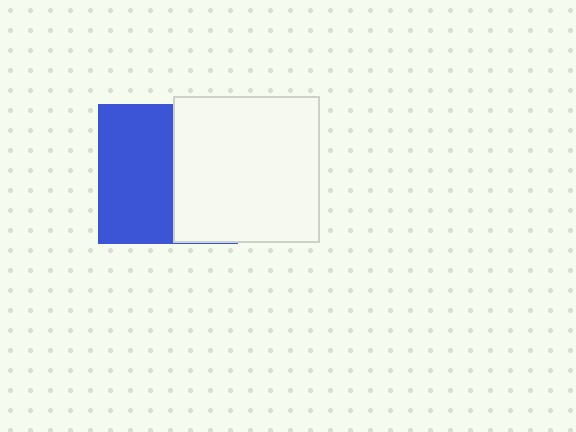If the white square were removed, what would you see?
You would see the complete blue square.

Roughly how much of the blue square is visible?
About half of it is visible (roughly 54%).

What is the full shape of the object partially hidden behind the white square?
The partially hidden object is a blue square.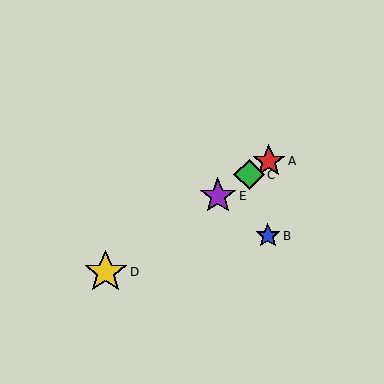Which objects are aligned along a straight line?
Objects A, C, D, E are aligned along a straight line.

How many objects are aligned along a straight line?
4 objects (A, C, D, E) are aligned along a straight line.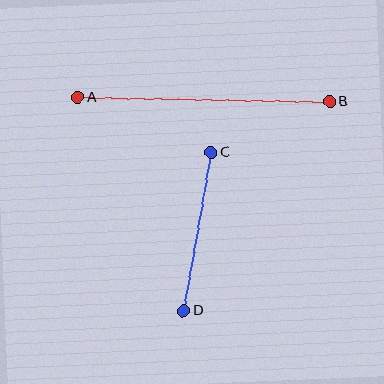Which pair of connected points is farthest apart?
Points A and B are farthest apart.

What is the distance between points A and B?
The distance is approximately 252 pixels.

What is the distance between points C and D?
The distance is approximately 161 pixels.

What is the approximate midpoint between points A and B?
The midpoint is at approximately (204, 99) pixels.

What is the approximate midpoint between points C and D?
The midpoint is at approximately (197, 231) pixels.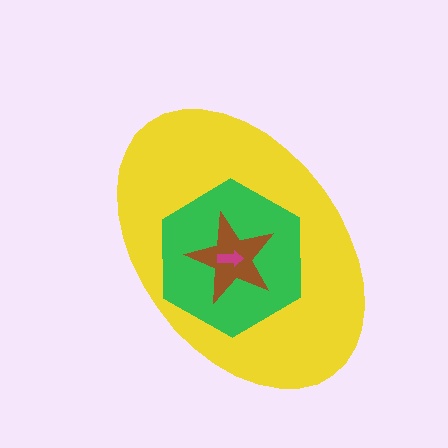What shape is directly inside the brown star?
The magenta arrow.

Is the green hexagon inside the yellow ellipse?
Yes.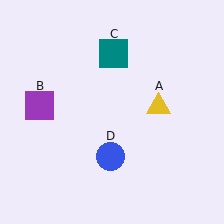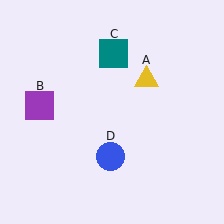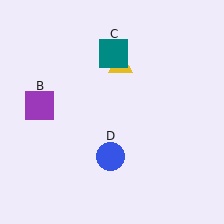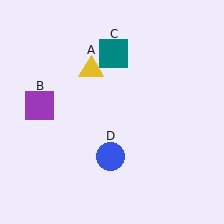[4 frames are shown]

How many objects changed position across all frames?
1 object changed position: yellow triangle (object A).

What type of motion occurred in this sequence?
The yellow triangle (object A) rotated counterclockwise around the center of the scene.